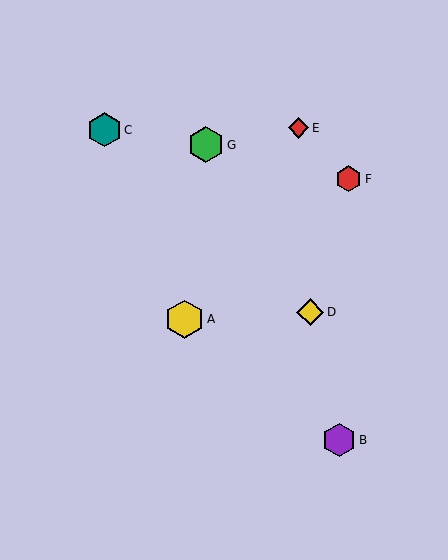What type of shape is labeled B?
Shape B is a purple hexagon.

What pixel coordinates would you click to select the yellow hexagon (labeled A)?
Click at (185, 319) to select the yellow hexagon A.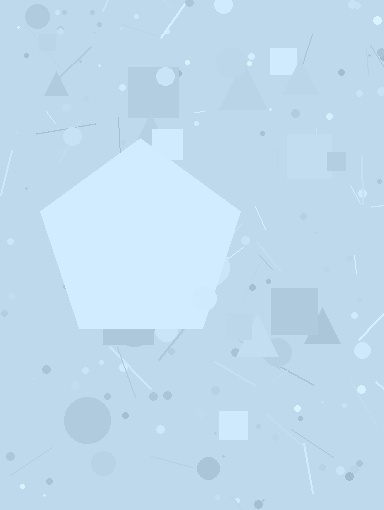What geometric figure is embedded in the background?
A pentagon is embedded in the background.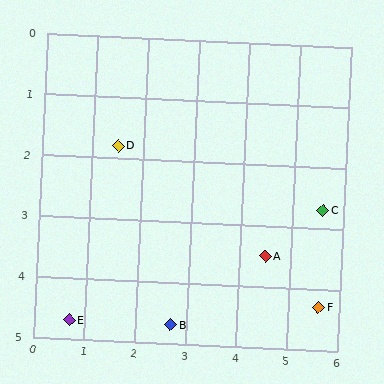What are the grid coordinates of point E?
Point E is at approximately (0.7, 4.7).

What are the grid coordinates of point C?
Point C is at approximately (5.6, 2.7).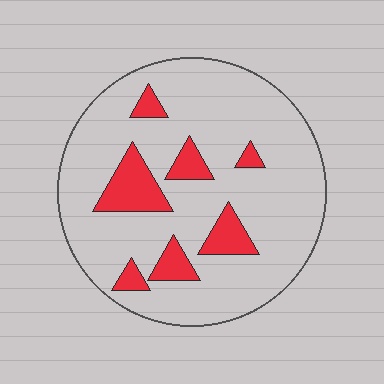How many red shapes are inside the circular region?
7.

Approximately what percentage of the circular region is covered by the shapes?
Approximately 15%.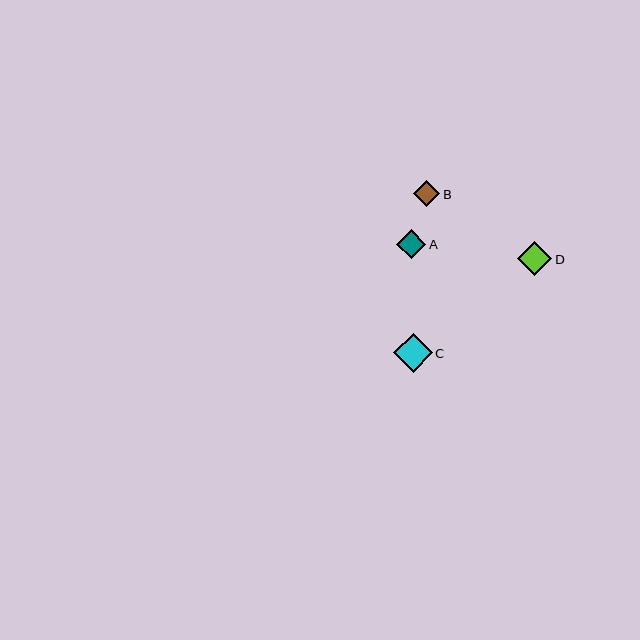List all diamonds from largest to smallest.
From largest to smallest: C, D, A, B.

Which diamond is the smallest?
Diamond B is the smallest with a size of approximately 26 pixels.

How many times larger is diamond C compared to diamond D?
Diamond C is approximately 1.1 times the size of diamond D.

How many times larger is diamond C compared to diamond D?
Diamond C is approximately 1.1 times the size of diamond D.